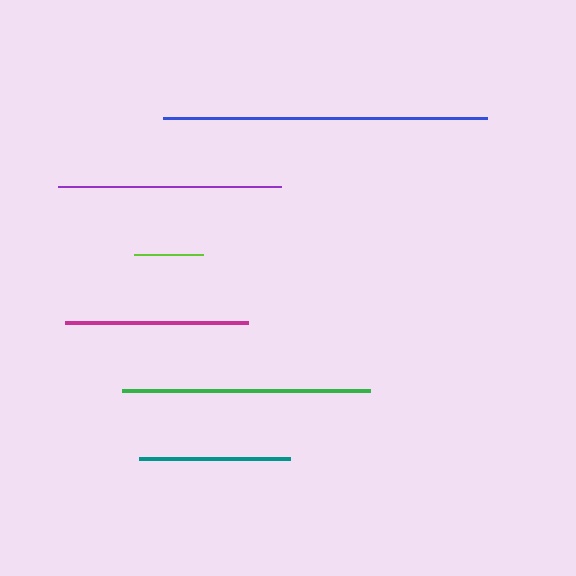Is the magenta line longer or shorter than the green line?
The green line is longer than the magenta line.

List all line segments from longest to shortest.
From longest to shortest: blue, green, purple, magenta, teal, lime.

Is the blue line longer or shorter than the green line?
The blue line is longer than the green line.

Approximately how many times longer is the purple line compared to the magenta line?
The purple line is approximately 1.2 times the length of the magenta line.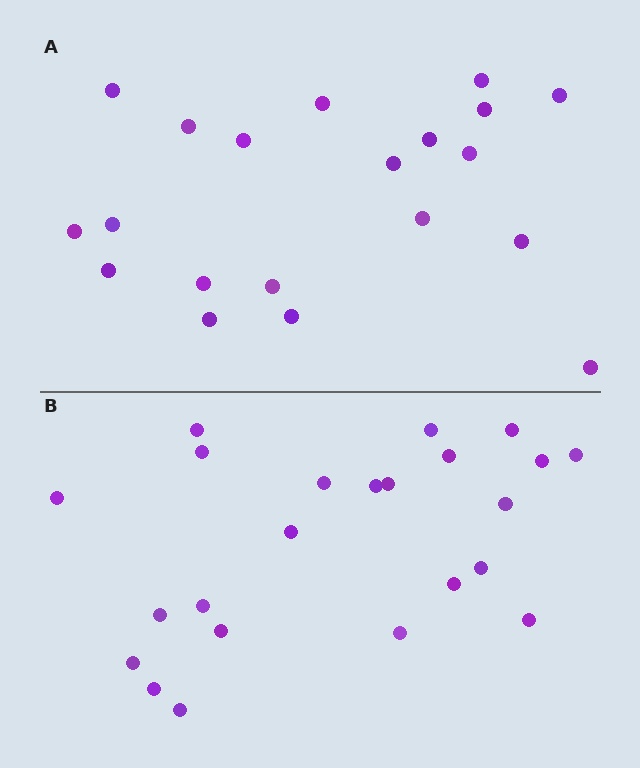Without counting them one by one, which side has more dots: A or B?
Region B (the bottom region) has more dots.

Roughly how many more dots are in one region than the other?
Region B has just a few more — roughly 2 or 3 more dots than region A.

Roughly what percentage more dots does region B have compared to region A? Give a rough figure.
About 15% more.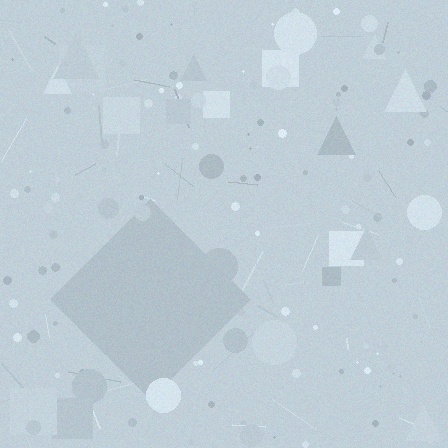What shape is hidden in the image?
A diamond is hidden in the image.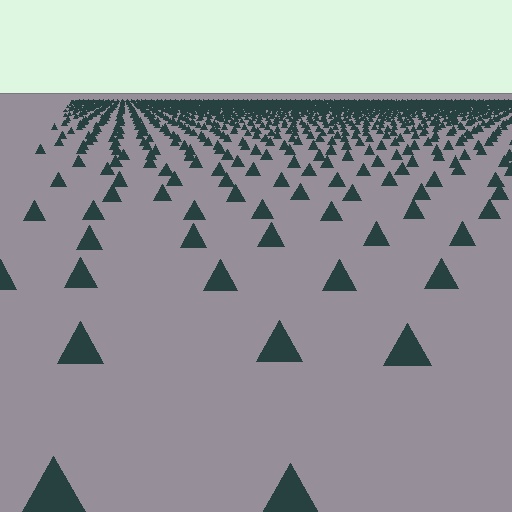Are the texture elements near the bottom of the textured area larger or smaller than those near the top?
Larger. Near the bottom, elements are closer to the viewer and appear at a bigger on-screen size.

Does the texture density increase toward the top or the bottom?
Density increases toward the top.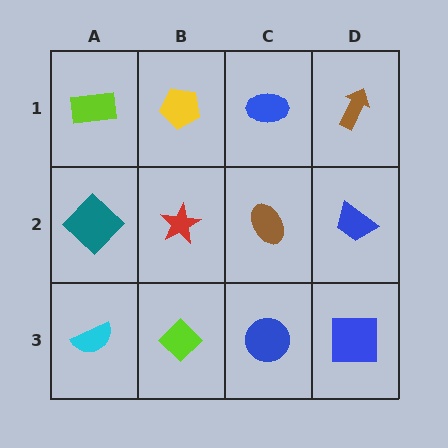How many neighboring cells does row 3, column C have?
3.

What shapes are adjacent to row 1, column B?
A red star (row 2, column B), a lime rectangle (row 1, column A), a blue ellipse (row 1, column C).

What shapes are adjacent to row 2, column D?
A brown arrow (row 1, column D), a blue square (row 3, column D), a brown ellipse (row 2, column C).